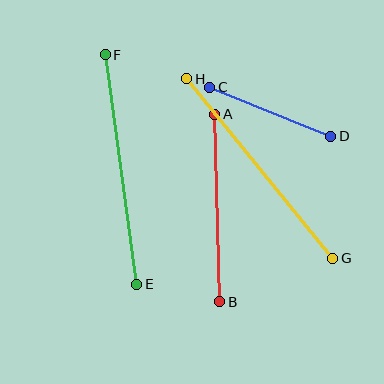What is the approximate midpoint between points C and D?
The midpoint is at approximately (270, 112) pixels.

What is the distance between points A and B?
The distance is approximately 188 pixels.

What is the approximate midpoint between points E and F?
The midpoint is at approximately (121, 170) pixels.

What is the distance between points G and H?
The distance is approximately 231 pixels.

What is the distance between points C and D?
The distance is approximately 131 pixels.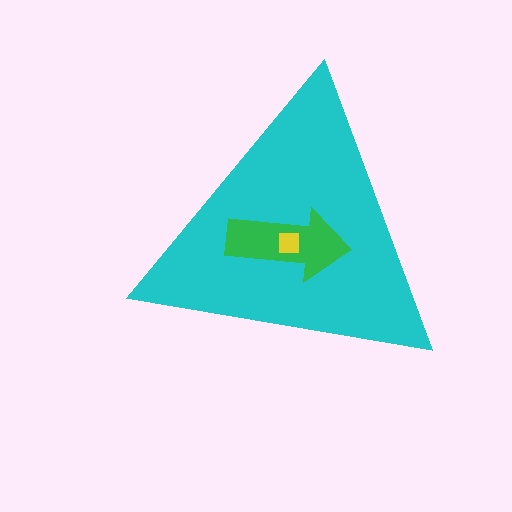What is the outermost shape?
The cyan triangle.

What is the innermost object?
The yellow square.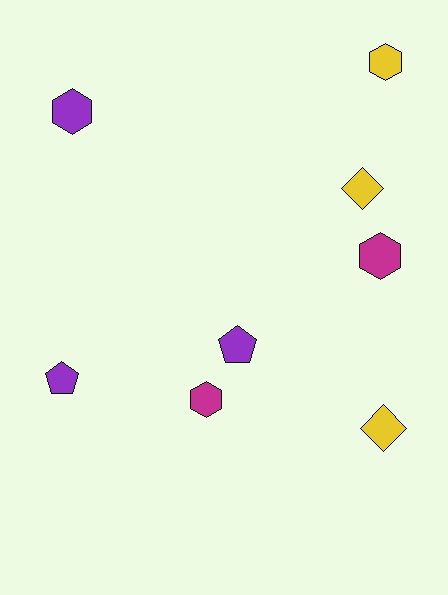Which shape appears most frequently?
Hexagon, with 4 objects.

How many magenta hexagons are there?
There are 2 magenta hexagons.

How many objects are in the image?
There are 8 objects.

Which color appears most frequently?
Purple, with 3 objects.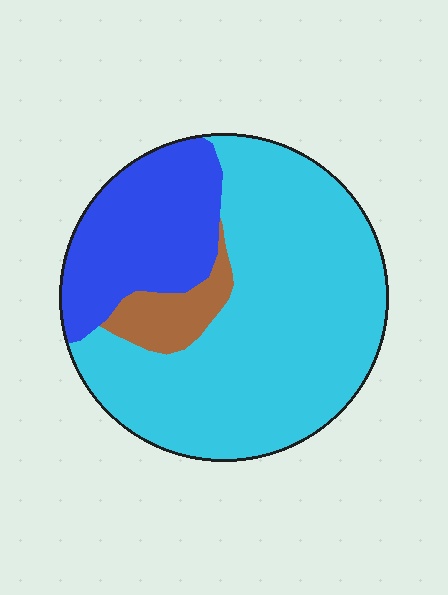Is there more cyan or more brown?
Cyan.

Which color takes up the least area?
Brown, at roughly 10%.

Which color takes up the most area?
Cyan, at roughly 65%.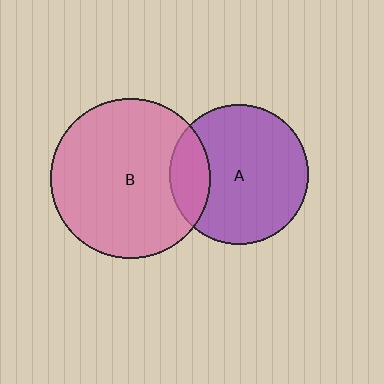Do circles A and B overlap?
Yes.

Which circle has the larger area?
Circle B (pink).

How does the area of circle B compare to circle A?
Approximately 1.3 times.